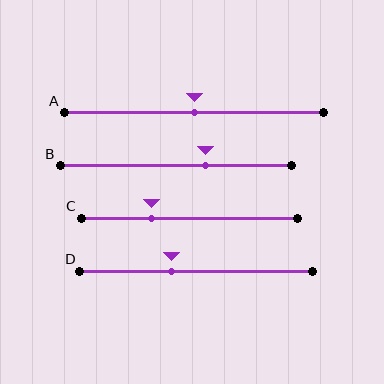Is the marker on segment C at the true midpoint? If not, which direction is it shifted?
No, the marker on segment C is shifted to the left by about 18% of the segment length.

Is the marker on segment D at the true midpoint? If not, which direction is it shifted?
No, the marker on segment D is shifted to the left by about 11% of the segment length.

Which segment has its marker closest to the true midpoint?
Segment A has its marker closest to the true midpoint.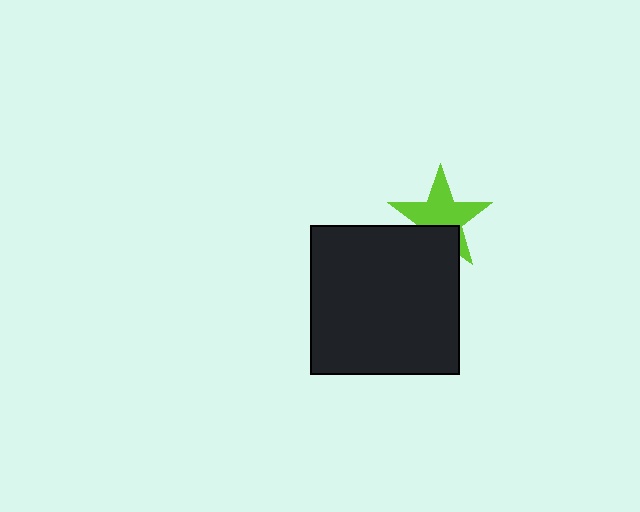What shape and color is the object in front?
The object in front is a black square.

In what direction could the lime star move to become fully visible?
The lime star could move up. That would shift it out from behind the black square entirely.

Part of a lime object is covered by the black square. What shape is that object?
It is a star.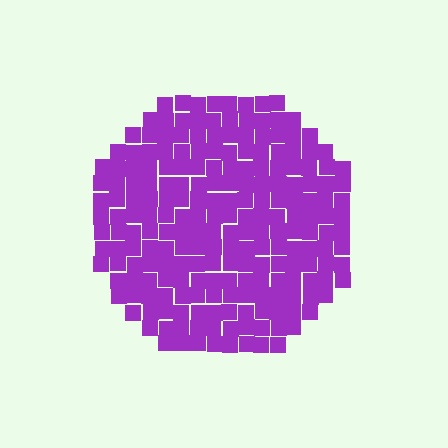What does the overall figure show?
The overall figure shows a circle.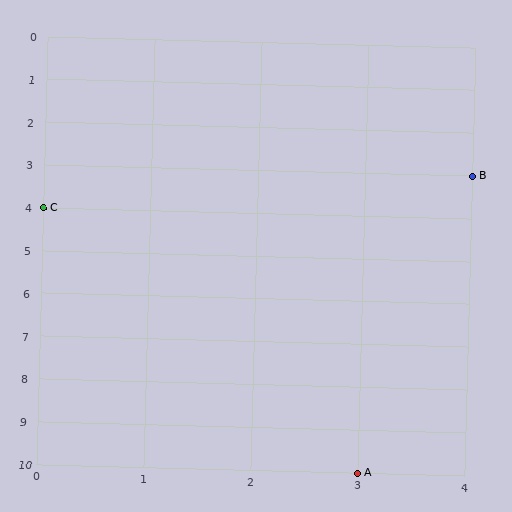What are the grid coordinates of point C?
Point C is at grid coordinates (0, 4).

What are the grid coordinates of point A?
Point A is at grid coordinates (3, 10).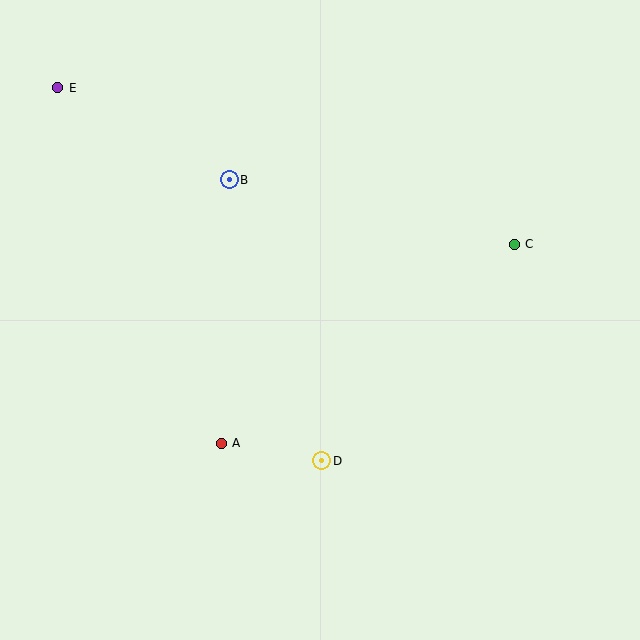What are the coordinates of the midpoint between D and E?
The midpoint between D and E is at (190, 274).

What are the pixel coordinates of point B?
Point B is at (229, 180).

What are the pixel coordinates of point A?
Point A is at (221, 443).